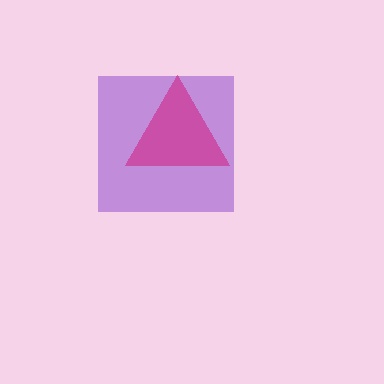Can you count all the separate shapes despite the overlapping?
Yes, there are 2 separate shapes.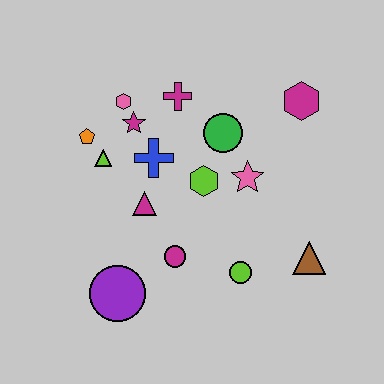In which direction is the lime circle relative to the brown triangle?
The lime circle is to the left of the brown triangle.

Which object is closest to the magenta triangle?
The blue cross is closest to the magenta triangle.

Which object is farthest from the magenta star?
The brown triangle is farthest from the magenta star.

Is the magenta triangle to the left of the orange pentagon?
No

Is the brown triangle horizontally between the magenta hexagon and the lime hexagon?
No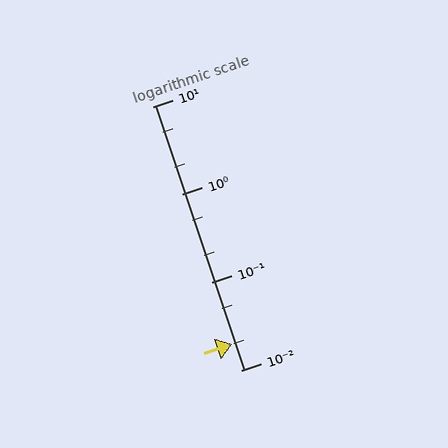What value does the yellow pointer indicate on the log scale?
The pointer indicates approximately 0.02.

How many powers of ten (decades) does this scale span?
The scale spans 3 decades, from 0.01 to 10.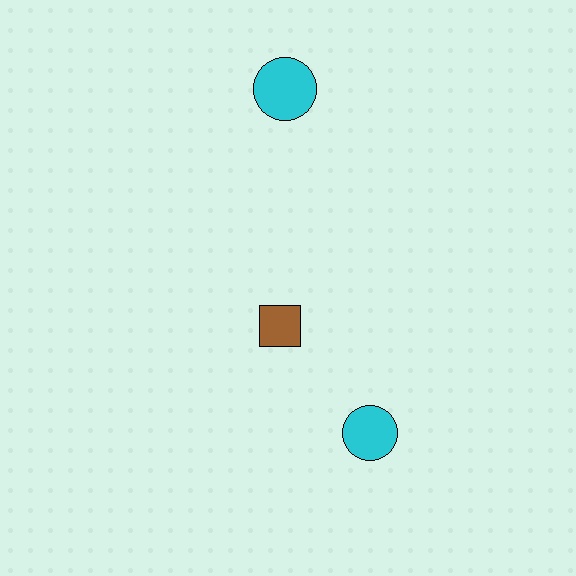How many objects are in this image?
There are 3 objects.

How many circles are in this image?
There are 2 circles.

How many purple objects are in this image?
There are no purple objects.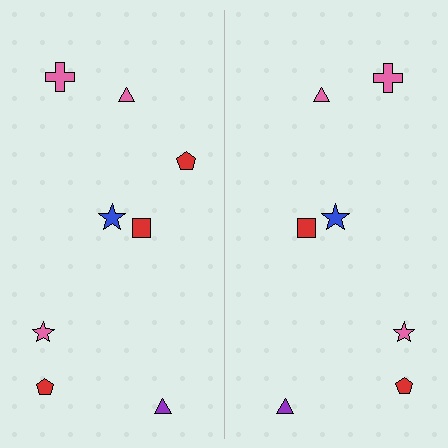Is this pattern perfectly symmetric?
No, the pattern is not perfectly symmetric. A red pentagon is missing from the right side.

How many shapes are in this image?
There are 15 shapes in this image.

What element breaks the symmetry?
A red pentagon is missing from the right side.